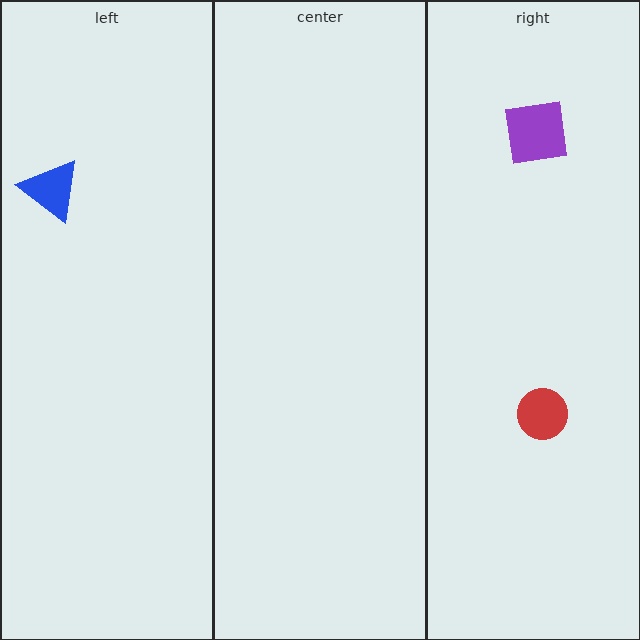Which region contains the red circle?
The right region.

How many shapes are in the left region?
1.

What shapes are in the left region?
The blue triangle.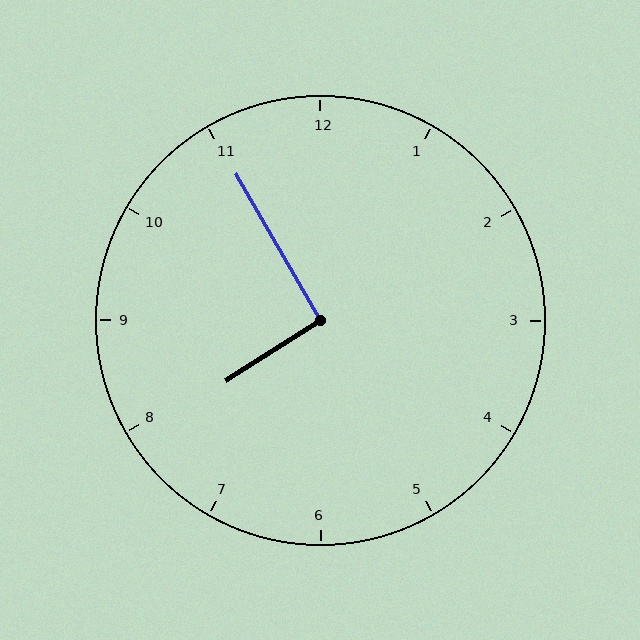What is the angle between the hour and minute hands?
Approximately 92 degrees.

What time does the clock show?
7:55.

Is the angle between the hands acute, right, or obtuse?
It is right.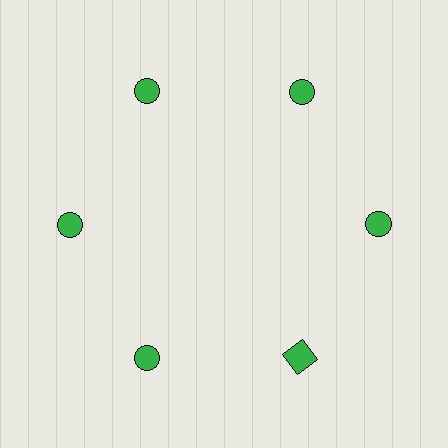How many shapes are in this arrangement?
There are 6 shapes arranged in a ring pattern.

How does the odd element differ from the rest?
It has a different shape: square instead of circle.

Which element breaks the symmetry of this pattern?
The green square at roughly the 5 o'clock position breaks the symmetry. All other shapes are green circles.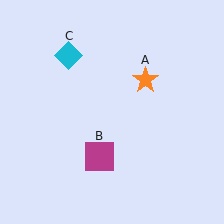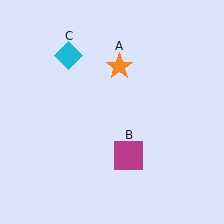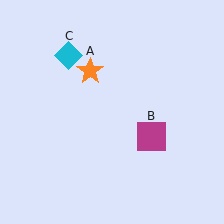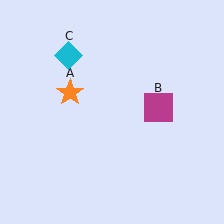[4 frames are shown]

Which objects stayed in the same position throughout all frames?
Cyan diamond (object C) remained stationary.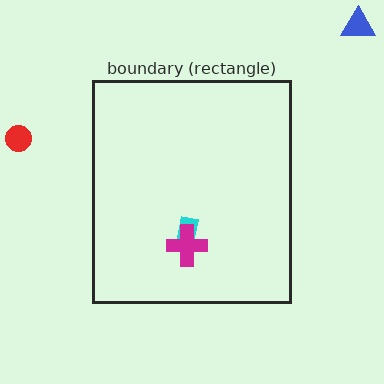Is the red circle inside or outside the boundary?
Outside.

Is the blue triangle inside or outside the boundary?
Outside.